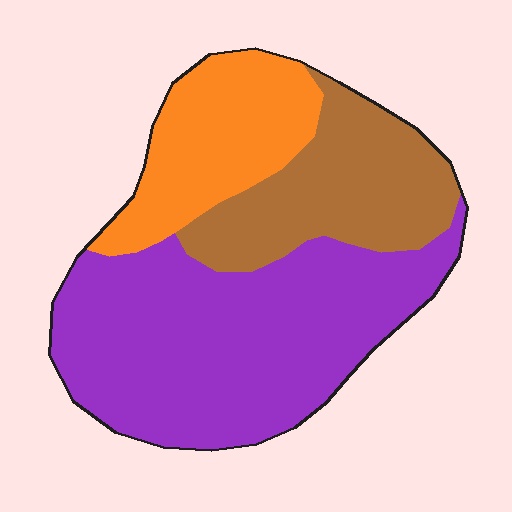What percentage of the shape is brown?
Brown takes up about one quarter (1/4) of the shape.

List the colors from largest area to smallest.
From largest to smallest: purple, brown, orange.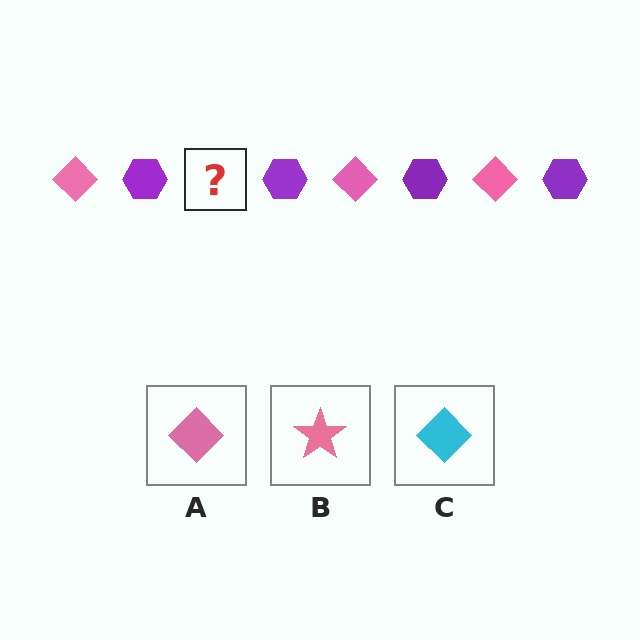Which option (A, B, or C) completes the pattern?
A.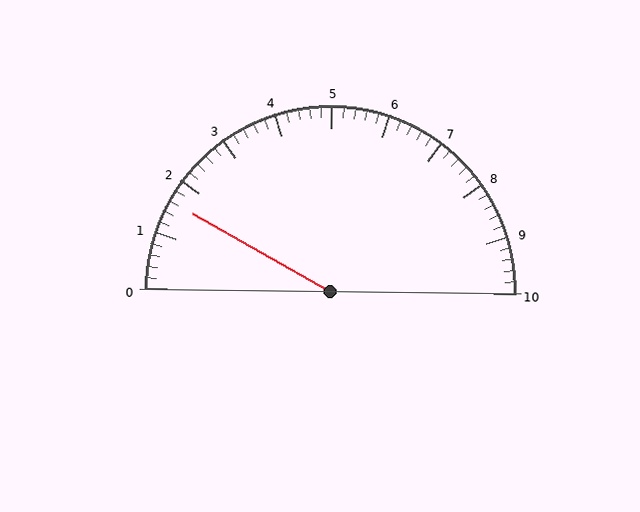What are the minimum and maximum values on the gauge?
The gauge ranges from 0 to 10.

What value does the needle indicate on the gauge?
The needle indicates approximately 1.6.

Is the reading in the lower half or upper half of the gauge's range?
The reading is in the lower half of the range (0 to 10).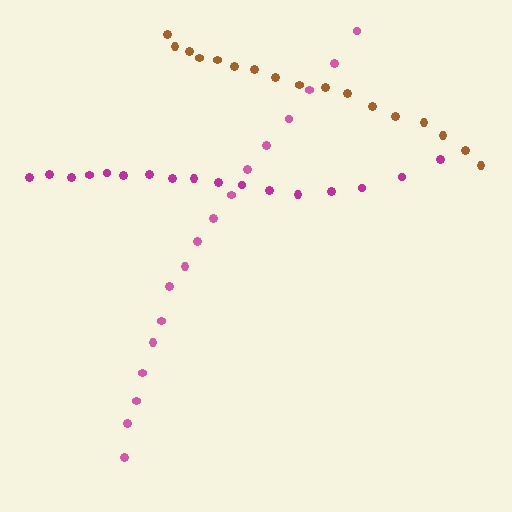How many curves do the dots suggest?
There are 3 distinct paths.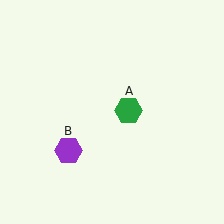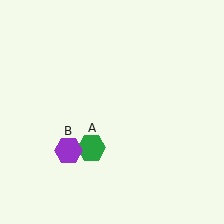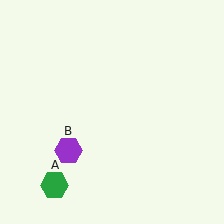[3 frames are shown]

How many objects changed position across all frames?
1 object changed position: green hexagon (object A).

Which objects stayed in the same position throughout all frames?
Purple hexagon (object B) remained stationary.